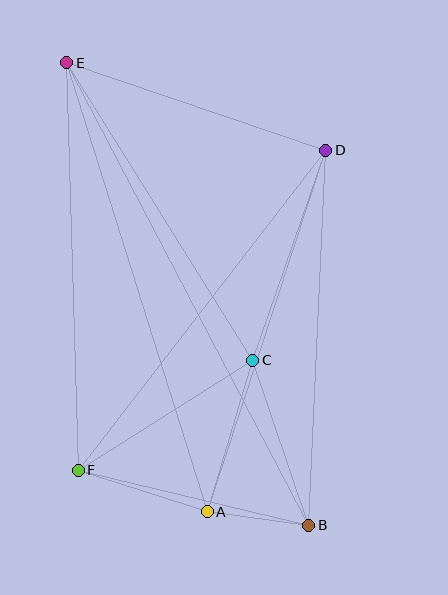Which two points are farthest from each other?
Points B and E are farthest from each other.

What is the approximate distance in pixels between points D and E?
The distance between D and E is approximately 274 pixels.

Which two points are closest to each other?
Points A and B are closest to each other.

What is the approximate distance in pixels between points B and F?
The distance between B and F is approximately 237 pixels.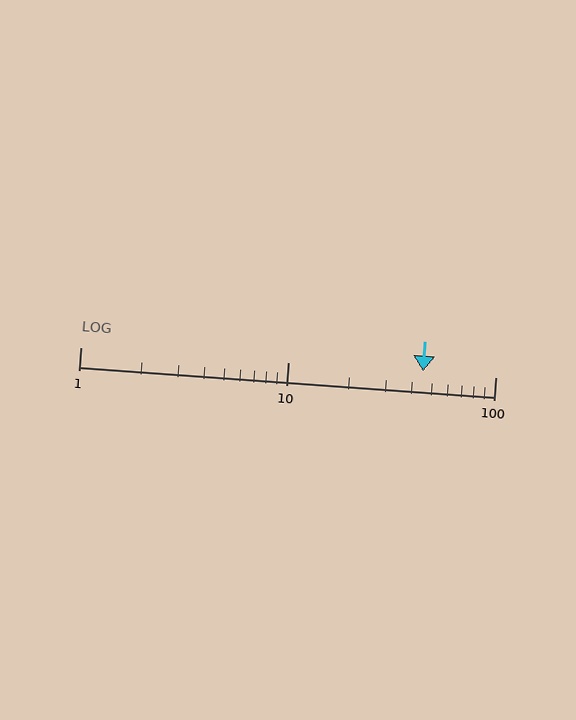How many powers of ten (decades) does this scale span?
The scale spans 2 decades, from 1 to 100.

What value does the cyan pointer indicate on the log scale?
The pointer indicates approximately 45.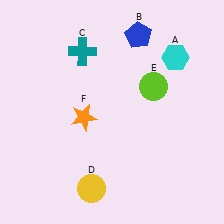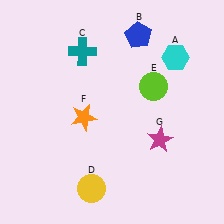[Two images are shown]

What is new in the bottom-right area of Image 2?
A magenta star (G) was added in the bottom-right area of Image 2.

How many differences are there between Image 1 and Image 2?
There is 1 difference between the two images.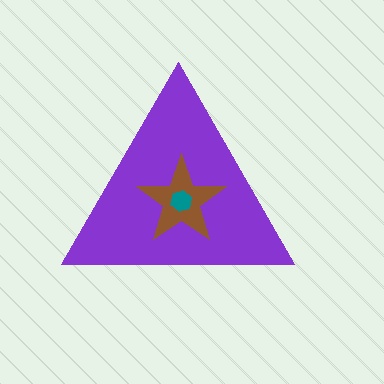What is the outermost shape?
The purple triangle.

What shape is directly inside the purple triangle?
The brown star.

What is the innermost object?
The teal hexagon.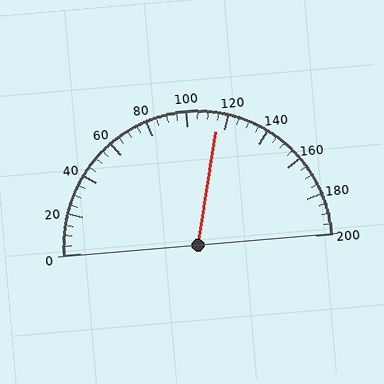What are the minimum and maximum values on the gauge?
The gauge ranges from 0 to 200.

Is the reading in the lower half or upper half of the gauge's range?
The reading is in the upper half of the range (0 to 200).